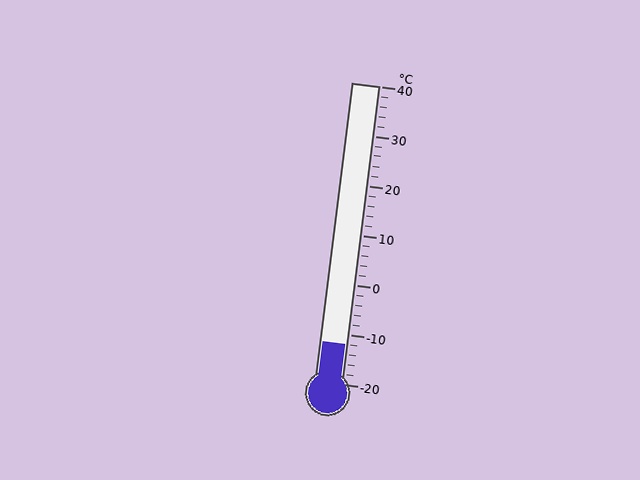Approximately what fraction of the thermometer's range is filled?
The thermometer is filled to approximately 15% of its range.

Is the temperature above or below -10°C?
The temperature is below -10°C.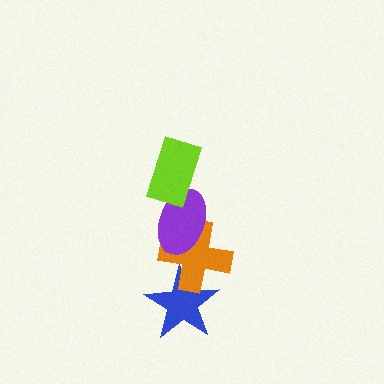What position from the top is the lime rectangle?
The lime rectangle is 1st from the top.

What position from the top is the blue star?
The blue star is 4th from the top.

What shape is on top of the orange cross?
The purple ellipse is on top of the orange cross.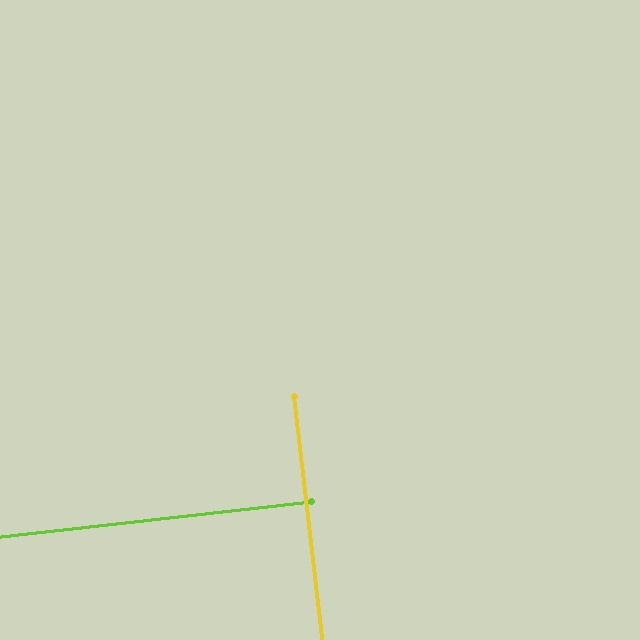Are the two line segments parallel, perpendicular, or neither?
Perpendicular — they meet at approximately 90°.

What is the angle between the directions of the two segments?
Approximately 90 degrees.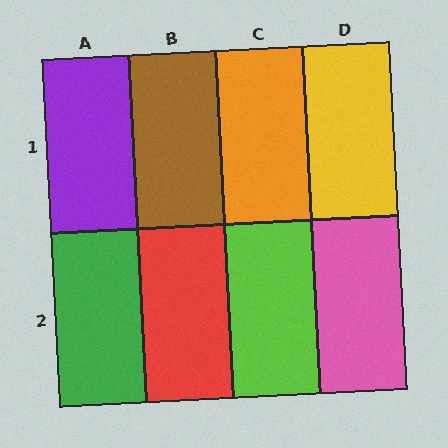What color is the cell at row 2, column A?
Green.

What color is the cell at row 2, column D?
Pink.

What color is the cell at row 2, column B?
Red.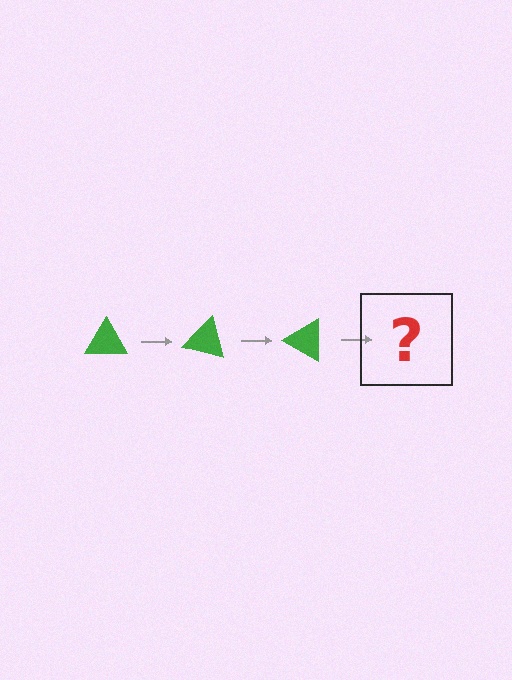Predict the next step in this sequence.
The next step is a green triangle rotated 45 degrees.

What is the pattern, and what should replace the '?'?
The pattern is that the triangle rotates 15 degrees each step. The '?' should be a green triangle rotated 45 degrees.